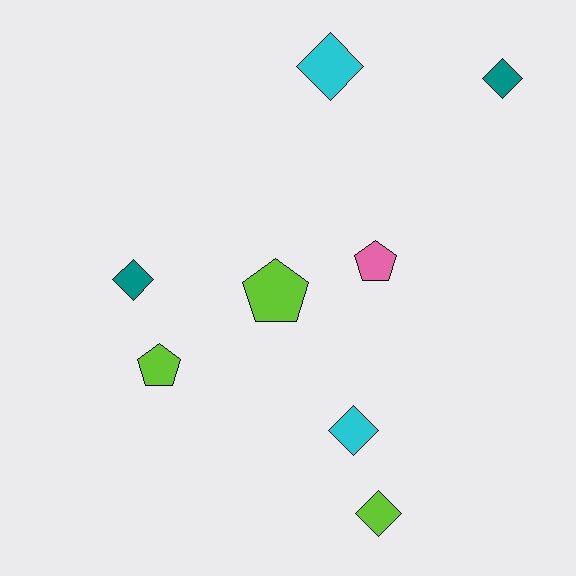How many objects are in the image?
There are 8 objects.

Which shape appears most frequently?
Diamond, with 5 objects.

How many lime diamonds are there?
There is 1 lime diamond.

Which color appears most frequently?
Lime, with 3 objects.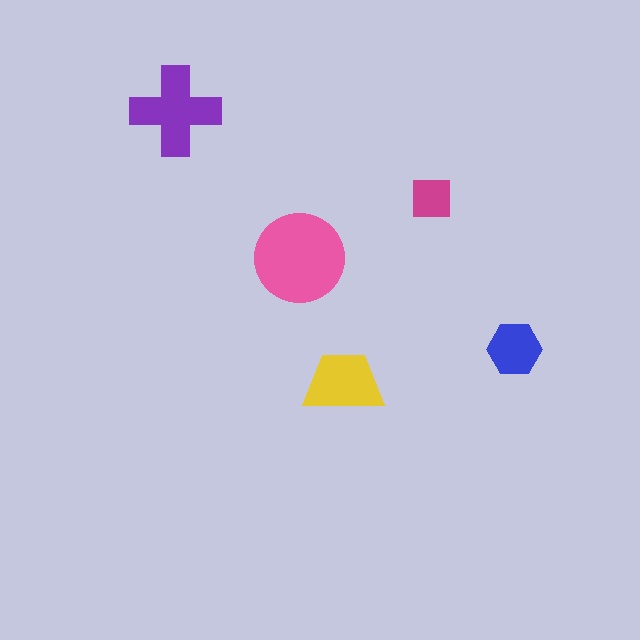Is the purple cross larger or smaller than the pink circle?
Smaller.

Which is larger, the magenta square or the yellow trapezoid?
The yellow trapezoid.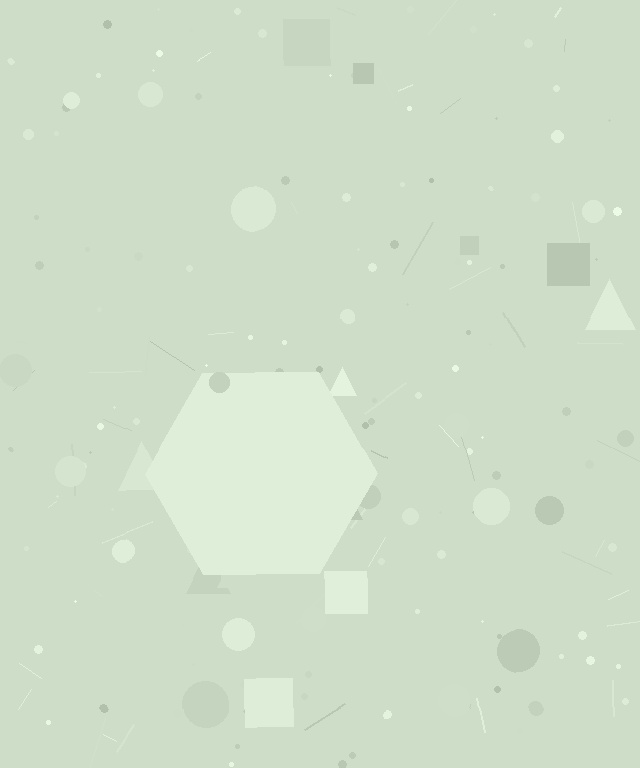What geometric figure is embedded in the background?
A hexagon is embedded in the background.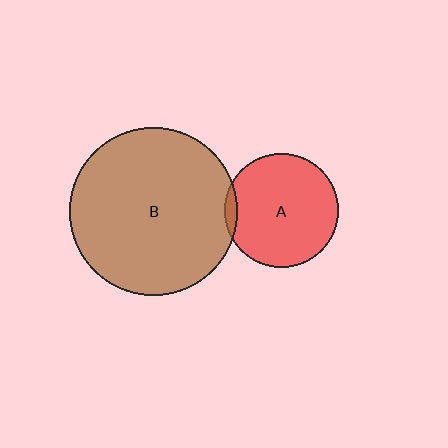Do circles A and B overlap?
Yes.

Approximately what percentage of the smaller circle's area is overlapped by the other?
Approximately 5%.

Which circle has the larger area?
Circle B (brown).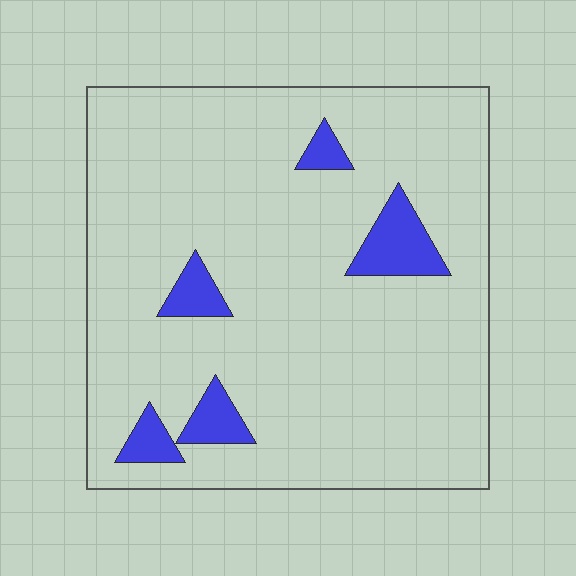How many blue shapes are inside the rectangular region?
5.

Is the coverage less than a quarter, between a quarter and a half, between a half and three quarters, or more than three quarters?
Less than a quarter.